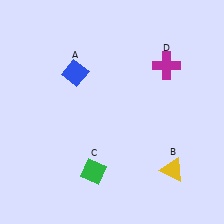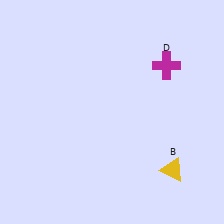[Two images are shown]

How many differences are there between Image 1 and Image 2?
There are 2 differences between the two images.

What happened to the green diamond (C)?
The green diamond (C) was removed in Image 2. It was in the bottom-left area of Image 1.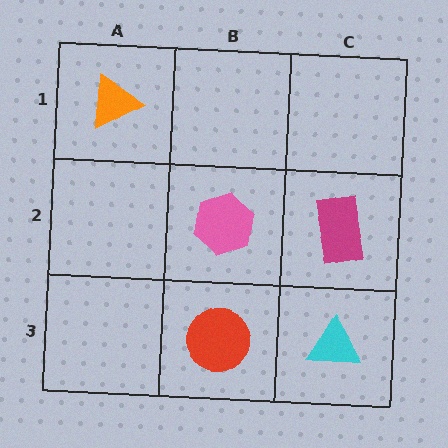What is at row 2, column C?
A magenta rectangle.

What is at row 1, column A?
An orange triangle.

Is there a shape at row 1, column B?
No, that cell is empty.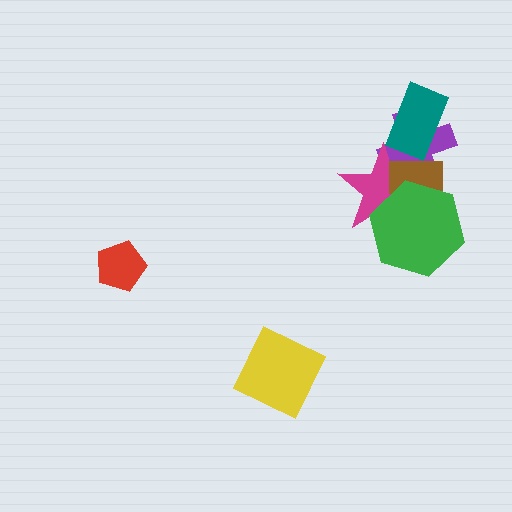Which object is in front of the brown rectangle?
The green hexagon is in front of the brown rectangle.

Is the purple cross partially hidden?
Yes, it is partially covered by another shape.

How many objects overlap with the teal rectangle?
1 object overlaps with the teal rectangle.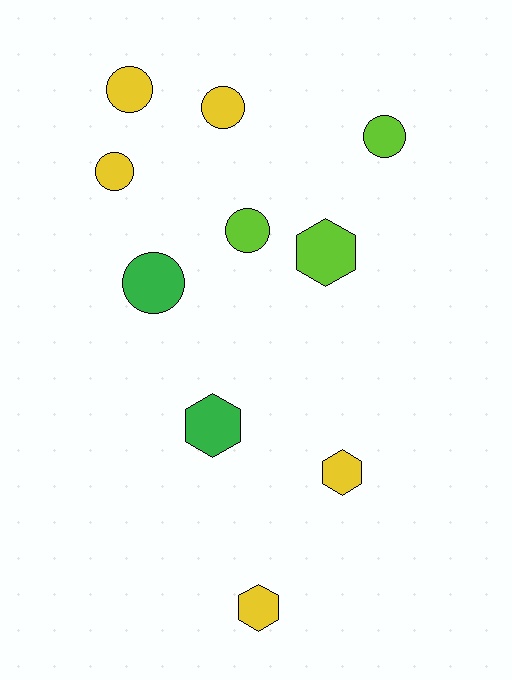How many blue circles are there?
There are no blue circles.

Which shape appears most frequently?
Circle, with 6 objects.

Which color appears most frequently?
Yellow, with 5 objects.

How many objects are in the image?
There are 10 objects.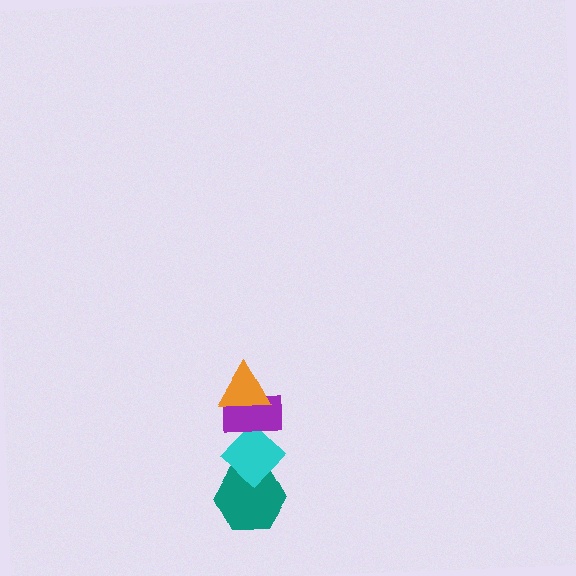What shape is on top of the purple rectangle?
The orange triangle is on top of the purple rectangle.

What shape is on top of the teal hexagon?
The cyan diamond is on top of the teal hexagon.